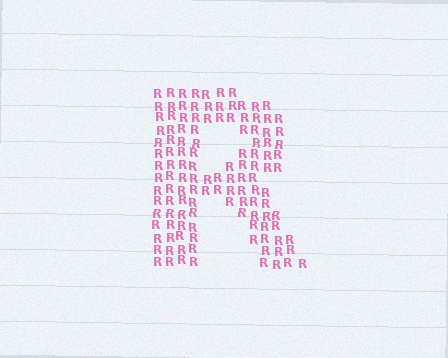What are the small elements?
The small elements are letter R's.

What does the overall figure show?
The overall figure shows the letter R.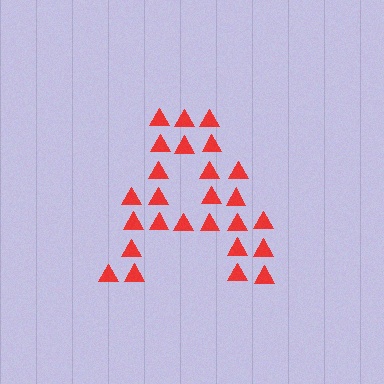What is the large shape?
The large shape is the letter A.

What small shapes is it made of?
It is made of small triangles.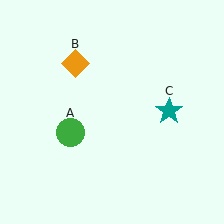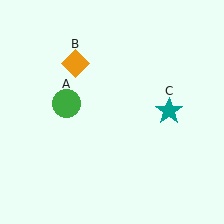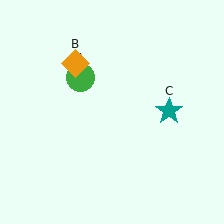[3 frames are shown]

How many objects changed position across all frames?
1 object changed position: green circle (object A).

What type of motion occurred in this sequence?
The green circle (object A) rotated clockwise around the center of the scene.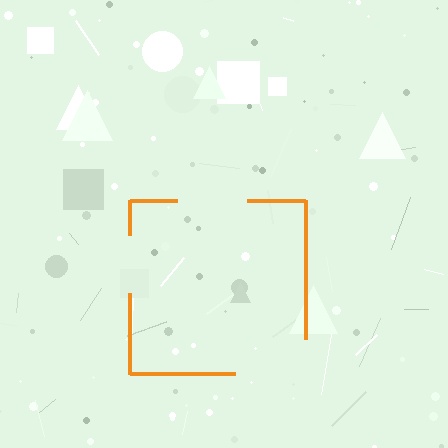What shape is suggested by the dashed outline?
The dashed outline suggests a square.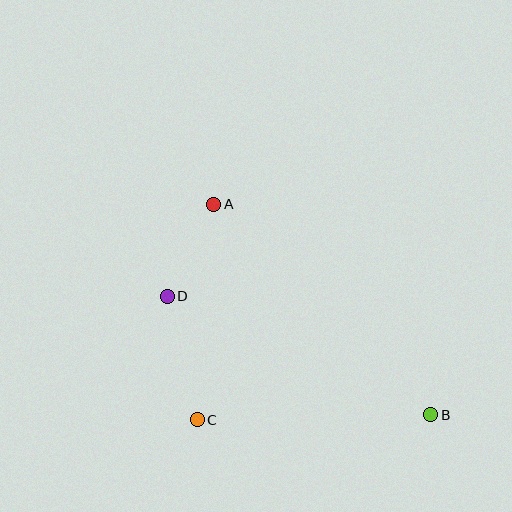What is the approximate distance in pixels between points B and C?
The distance between B and C is approximately 234 pixels.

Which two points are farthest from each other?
Points A and B are farthest from each other.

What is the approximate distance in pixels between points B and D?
The distance between B and D is approximately 289 pixels.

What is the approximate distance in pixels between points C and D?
The distance between C and D is approximately 127 pixels.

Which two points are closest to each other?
Points A and D are closest to each other.